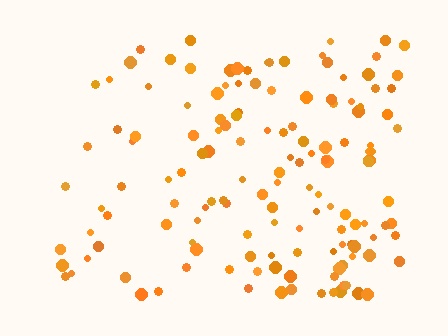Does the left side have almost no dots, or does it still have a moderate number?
Still a moderate number, just noticeably fewer than the right.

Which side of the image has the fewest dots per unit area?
The left.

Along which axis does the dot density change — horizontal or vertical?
Horizontal.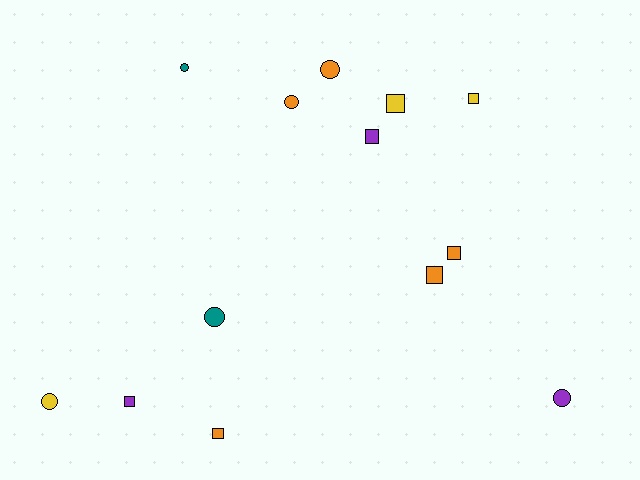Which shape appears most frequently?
Square, with 7 objects.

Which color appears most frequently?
Orange, with 5 objects.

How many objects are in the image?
There are 13 objects.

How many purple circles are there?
There is 1 purple circle.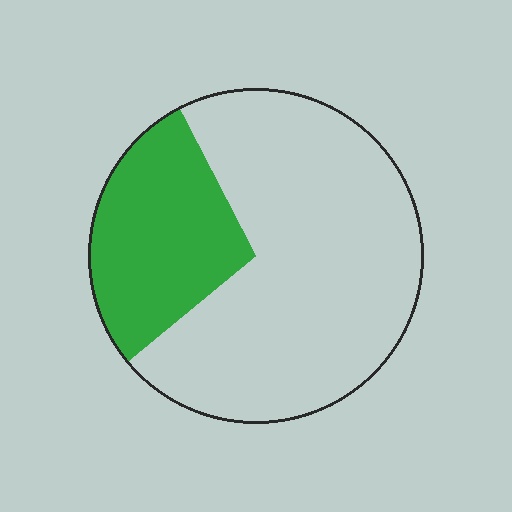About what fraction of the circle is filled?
About one quarter (1/4).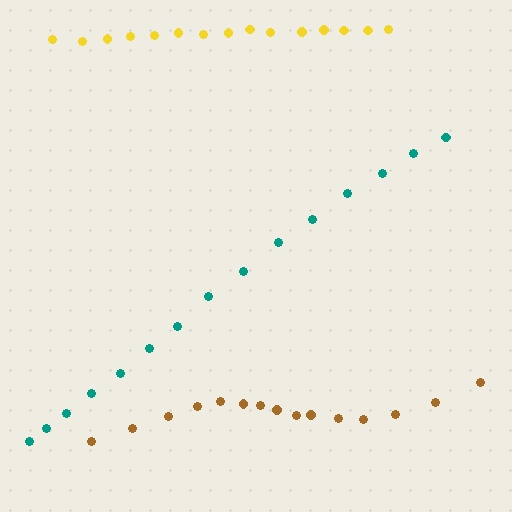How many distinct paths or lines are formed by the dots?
There are 3 distinct paths.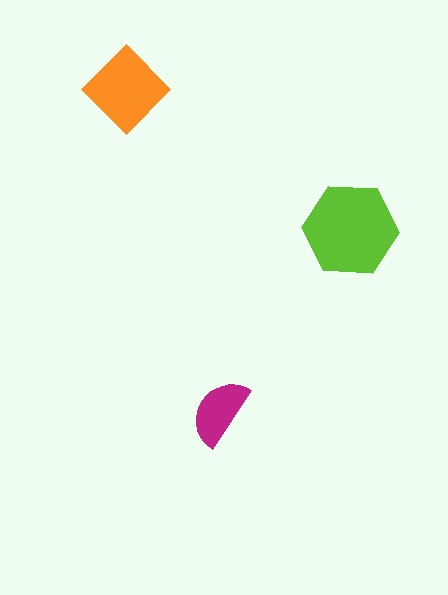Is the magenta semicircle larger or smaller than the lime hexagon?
Smaller.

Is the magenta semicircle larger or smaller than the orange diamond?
Smaller.